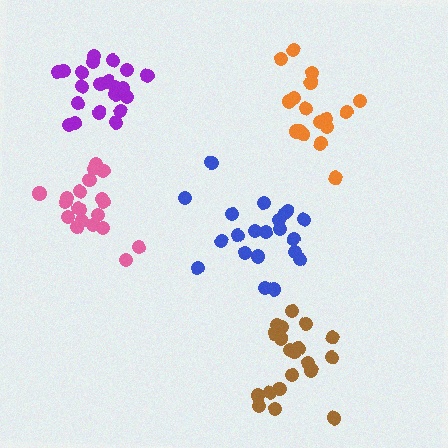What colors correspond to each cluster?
The clusters are colored: pink, orange, purple, brown, blue.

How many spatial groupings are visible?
There are 5 spatial groupings.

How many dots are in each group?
Group 1: 20 dots, Group 2: 17 dots, Group 3: 21 dots, Group 4: 20 dots, Group 5: 21 dots (99 total).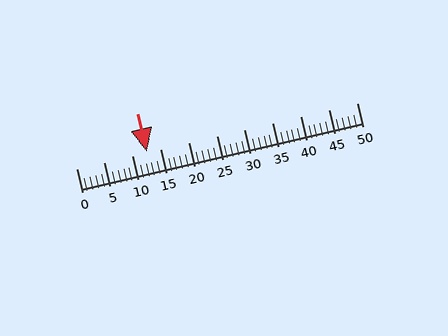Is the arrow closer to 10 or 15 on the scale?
The arrow is closer to 15.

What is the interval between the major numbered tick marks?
The major tick marks are spaced 5 units apart.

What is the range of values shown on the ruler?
The ruler shows values from 0 to 50.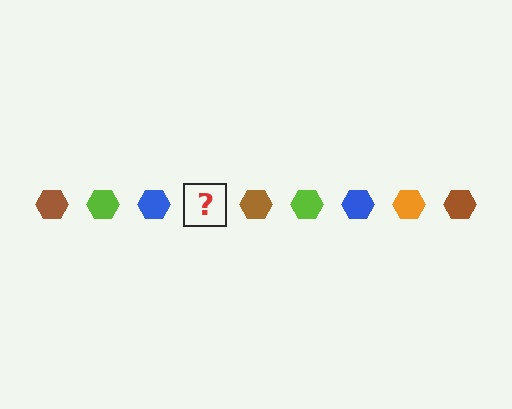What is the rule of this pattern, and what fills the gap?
The rule is that the pattern cycles through brown, lime, blue, orange hexagons. The gap should be filled with an orange hexagon.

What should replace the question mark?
The question mark should be replaced with an orange hexagon.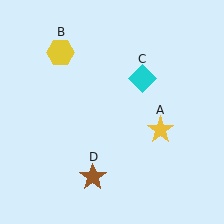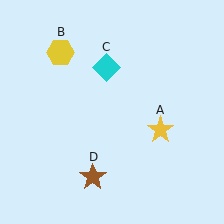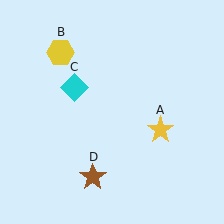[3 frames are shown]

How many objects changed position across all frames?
1 object changed position: cyan diamond (object C).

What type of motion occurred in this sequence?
The cyan diamond (object C) rotated counterclockwise around the center of the scene.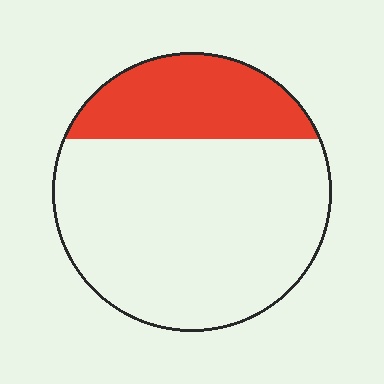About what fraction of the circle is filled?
About one quarter (1/4).